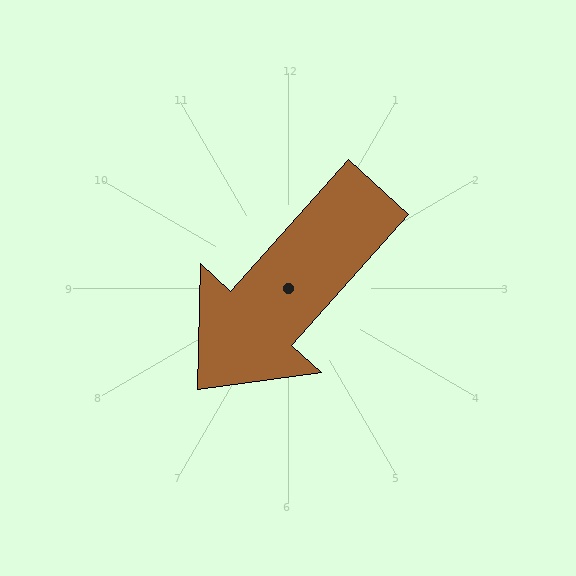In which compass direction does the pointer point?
Southwest.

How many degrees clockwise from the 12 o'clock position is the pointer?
Approximately 222 degrees.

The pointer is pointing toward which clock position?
Roughly 7 o'clock.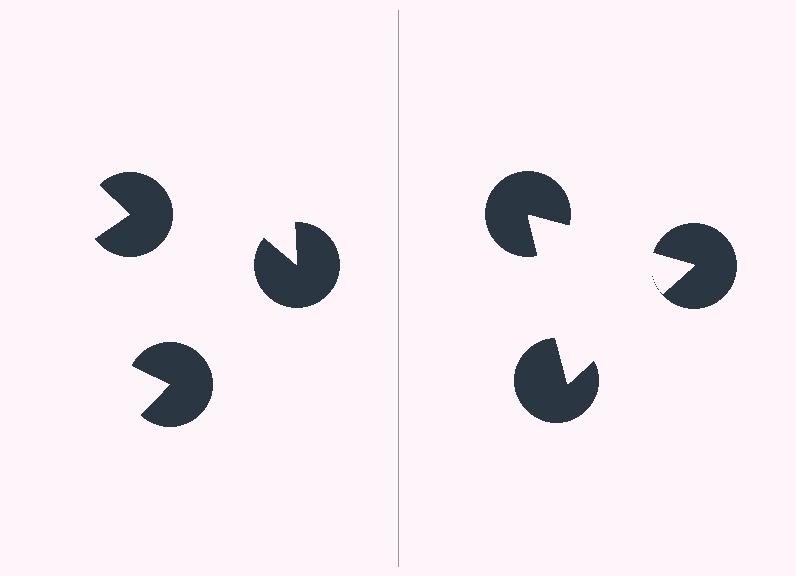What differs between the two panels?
The pac-man discs are positioned identically on both sides; only the wedge orientations differ. On the right they align to a triangle; on the left they are misaligned.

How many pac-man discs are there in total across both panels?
6 — 3 on each side.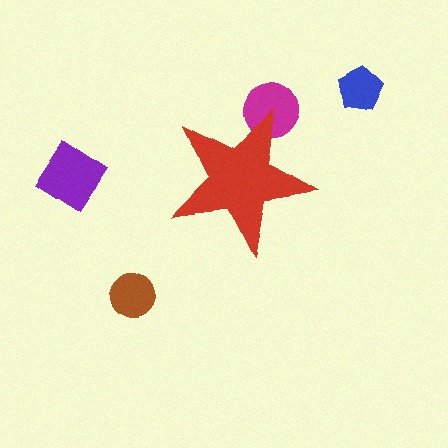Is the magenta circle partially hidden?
Yes, the magenta circle is partially hidden behind the red star.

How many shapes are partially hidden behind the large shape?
1 shape is partially hidden.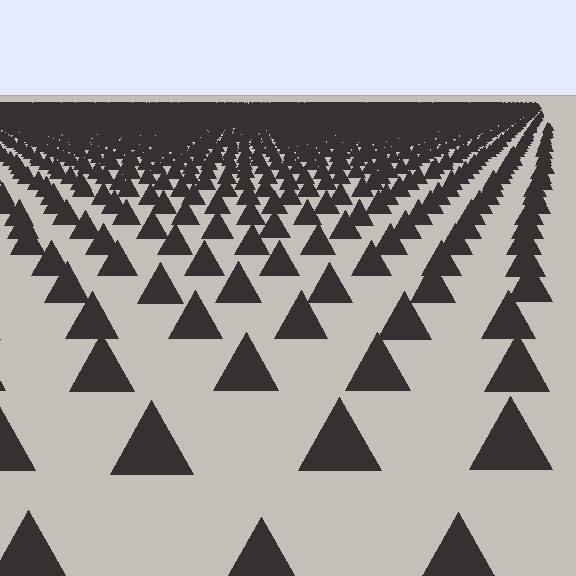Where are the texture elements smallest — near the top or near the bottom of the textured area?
Near the top.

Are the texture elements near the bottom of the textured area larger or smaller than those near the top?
Larger. Near the bottom, elements are closer to the viewer and appear at a bigger on-screen size.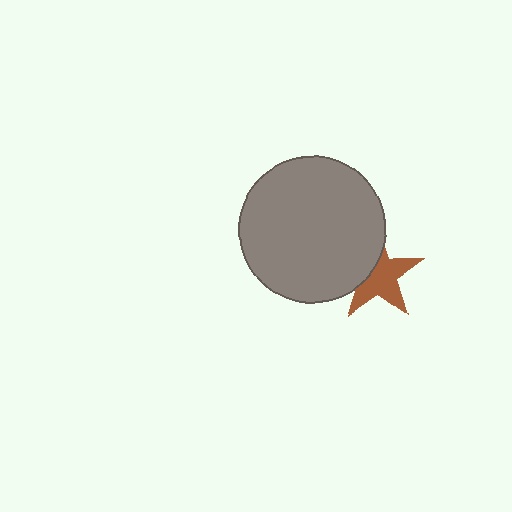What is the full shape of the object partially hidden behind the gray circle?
The partially hidden object is a brown star.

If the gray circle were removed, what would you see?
You would see the complete brown star.